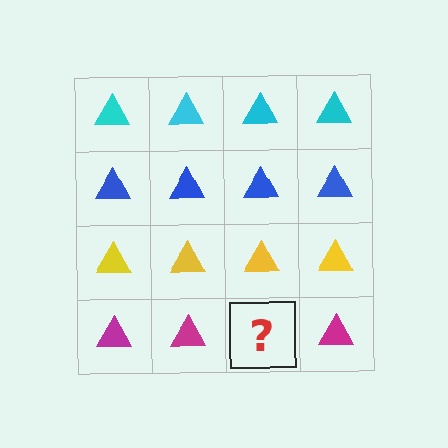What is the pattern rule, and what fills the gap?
The rule is that each row has a consistent color. The gap should be filled with a magenta triangle.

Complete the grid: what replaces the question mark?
The question mark should be replaced with a magenta triangle.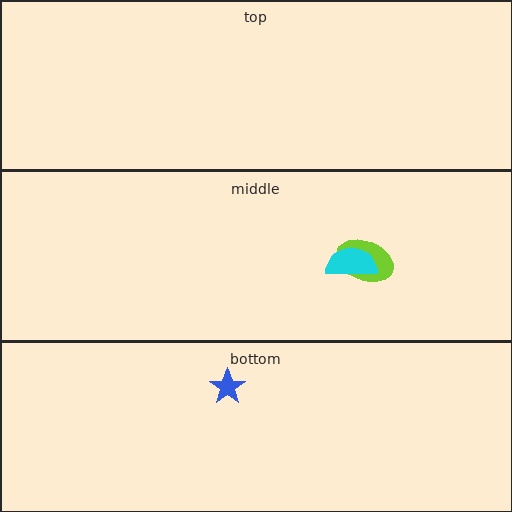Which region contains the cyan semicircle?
The middle region.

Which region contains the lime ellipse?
The middle region.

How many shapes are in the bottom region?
1.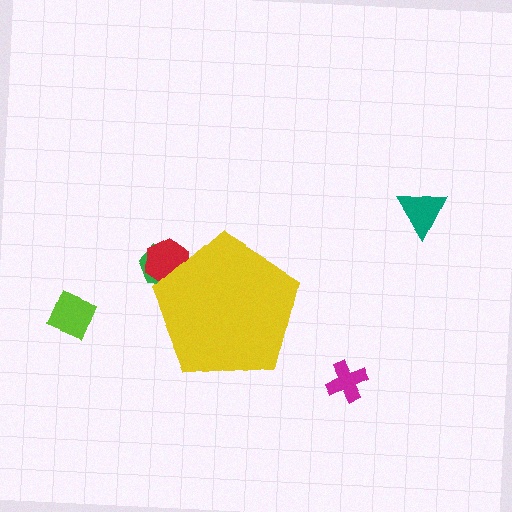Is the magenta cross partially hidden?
No, the magenta cross is fully visible.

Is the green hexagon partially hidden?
Yes, the green hexagon is partially hidden behind the yellow pentagon.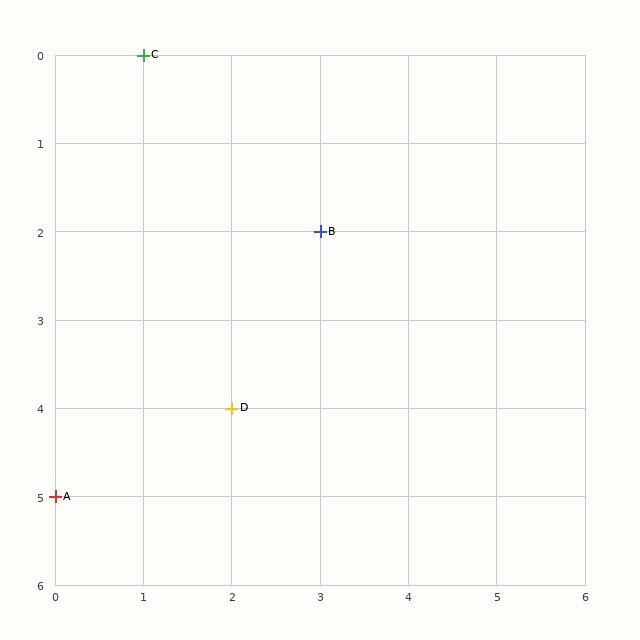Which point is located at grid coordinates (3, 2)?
Point B is at (3, 2).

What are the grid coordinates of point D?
Point D is at grid coordinates (2, 4).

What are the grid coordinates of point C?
Point C is at grid coordinates (1, 0).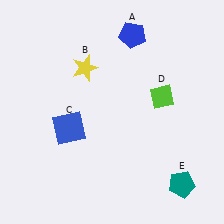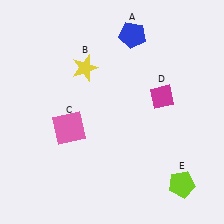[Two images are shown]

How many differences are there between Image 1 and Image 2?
There are 3 differences between the two images.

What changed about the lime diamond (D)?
In Image 1, D is lime. In Image 2, it changed to magenta.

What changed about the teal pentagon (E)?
In Image 1, E is teal. In Image 2, it changed to lime.